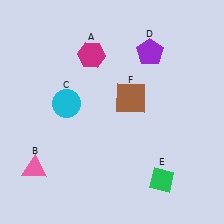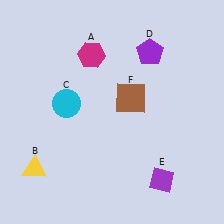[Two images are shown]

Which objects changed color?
B changed from pink to yellow. E changed from green to purple.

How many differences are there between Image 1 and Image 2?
There are 2 differences between the two images.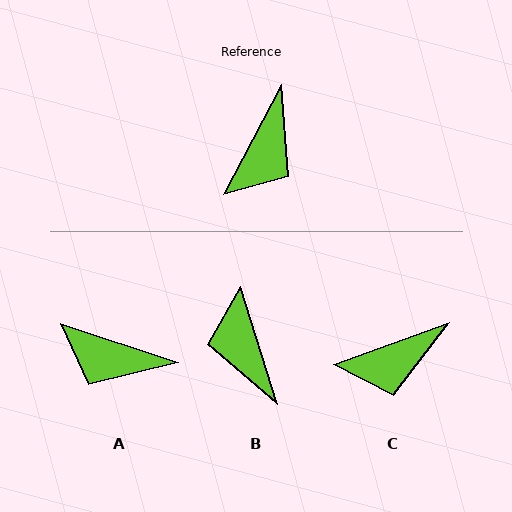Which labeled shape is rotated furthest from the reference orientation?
B, about 135 degrees away.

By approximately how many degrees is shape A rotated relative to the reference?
Approximately 81 degrees clockwise.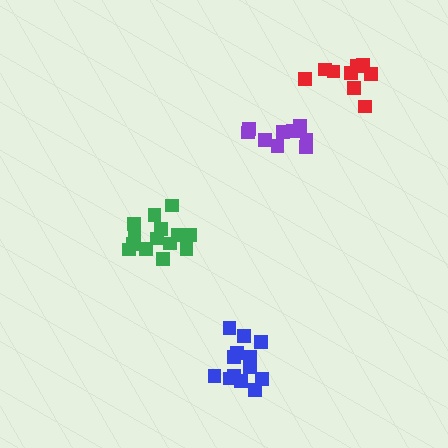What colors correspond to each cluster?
The clusters are colored: red, blue, green, purple.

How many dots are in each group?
Group 1: 9 dots, Group 2: 13 dots, Group 3: 14 dots, Group 4: 9 dots (45 total).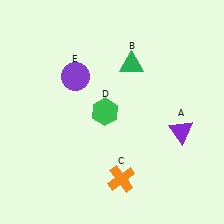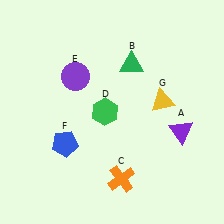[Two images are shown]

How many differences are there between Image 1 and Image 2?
There are 2 differences between the two images.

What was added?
A blue pentagon (F), a yellow triangle (G) were added in Image 2.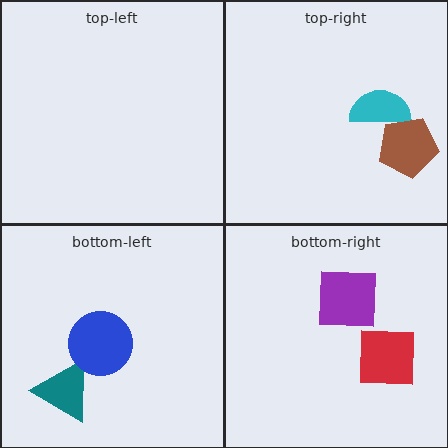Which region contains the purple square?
The bottom-right region.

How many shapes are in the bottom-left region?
2.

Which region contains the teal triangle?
The bottom-left region.